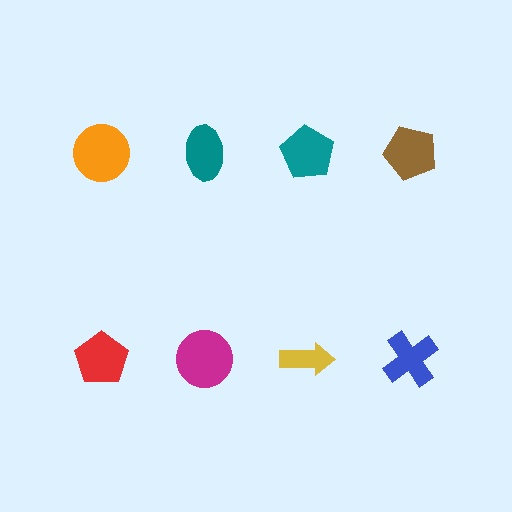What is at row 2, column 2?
A magenta circle.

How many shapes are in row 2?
4 shapes.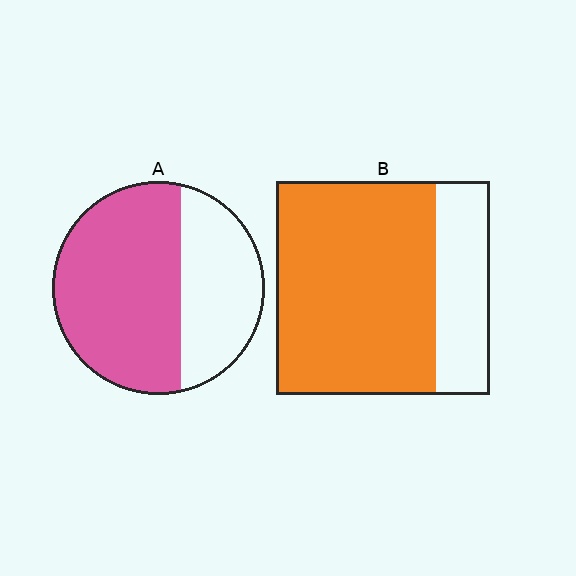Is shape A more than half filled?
Yes.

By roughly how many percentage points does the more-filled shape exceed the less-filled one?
By roughly 10 percentage points (B over A).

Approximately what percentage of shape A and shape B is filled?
A is approximately 65% and B is approximately 75%.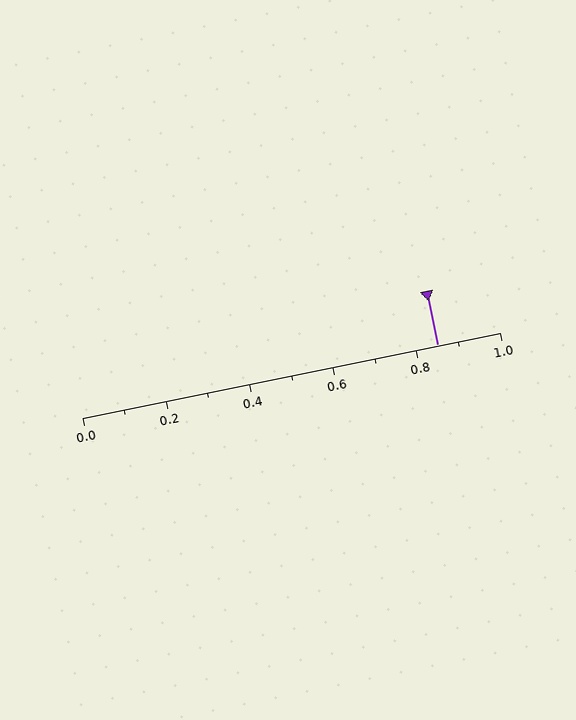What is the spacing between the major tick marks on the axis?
The major ticks are spaced 0.2 apart.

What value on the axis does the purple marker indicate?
The marker indicates approximately 0.85.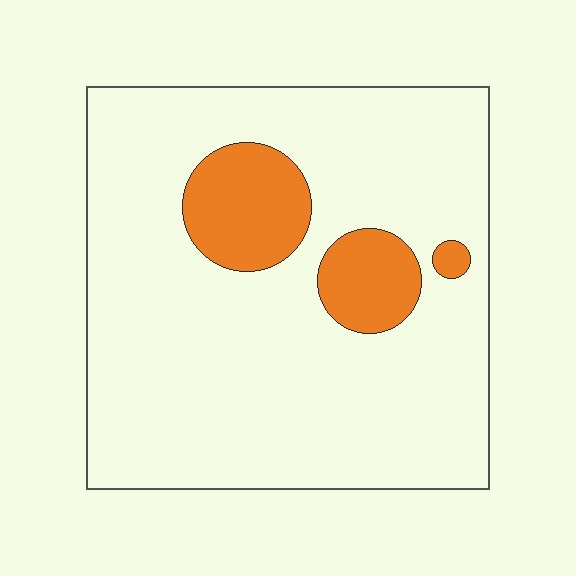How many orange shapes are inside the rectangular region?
3.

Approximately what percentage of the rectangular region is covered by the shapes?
Approximately 15%.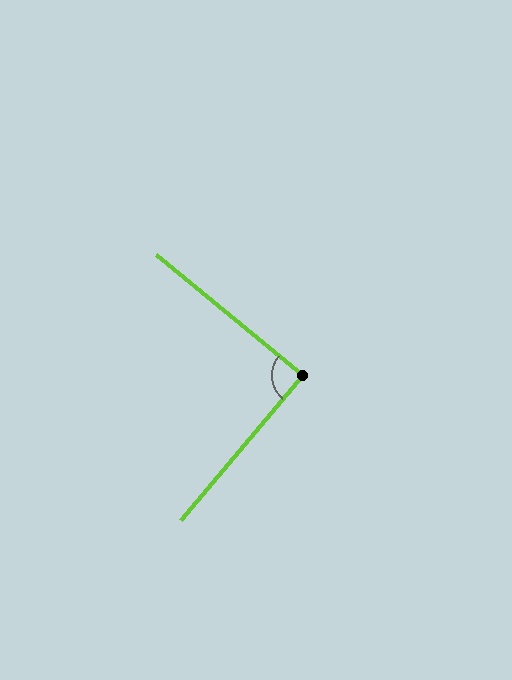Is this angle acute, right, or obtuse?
It is approximately a right angle.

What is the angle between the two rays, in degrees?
Approximately 89 degrees.